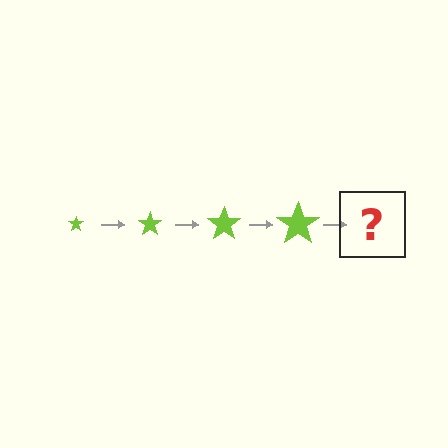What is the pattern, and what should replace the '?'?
The pattern is that the star gets progressively larger each step. The '?' should be a lime star, larger than the previous one.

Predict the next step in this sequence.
The next step is a lime star, larger than the previous one.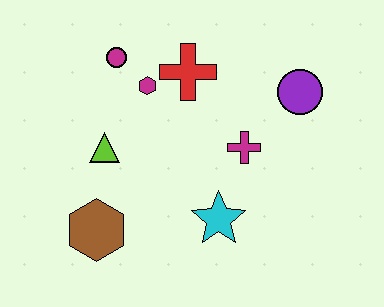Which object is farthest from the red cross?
The brown hexagon is farthest from the red cross.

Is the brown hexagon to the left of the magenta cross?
Yes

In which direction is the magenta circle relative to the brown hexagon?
The magenta circle is above the brown hexagon.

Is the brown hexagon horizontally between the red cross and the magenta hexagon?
No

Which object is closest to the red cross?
The magenta hexagon is closest to the red cross.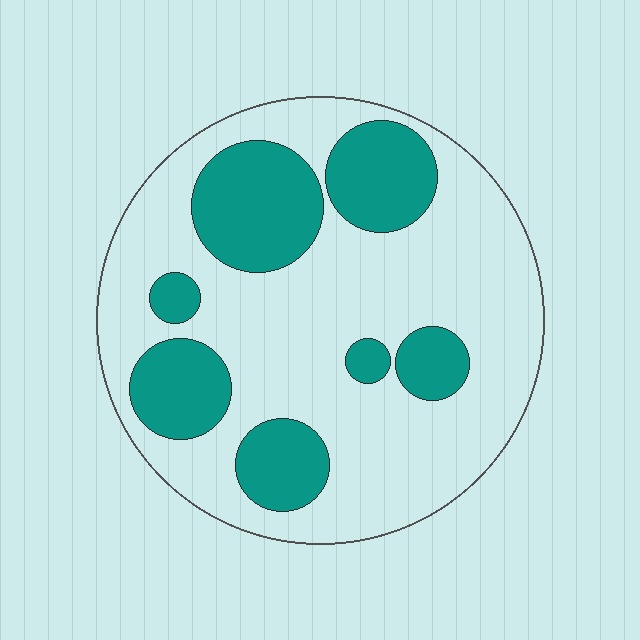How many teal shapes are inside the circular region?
7.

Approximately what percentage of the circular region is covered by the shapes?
Approximately 30%.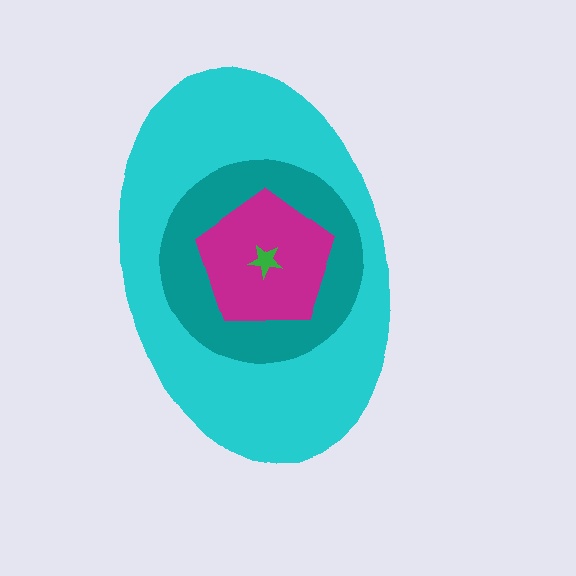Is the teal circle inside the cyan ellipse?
Yes.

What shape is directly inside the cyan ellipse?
The teal circle.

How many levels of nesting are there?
4.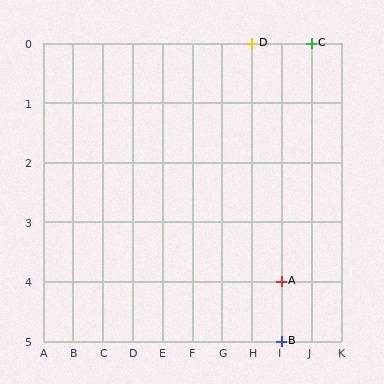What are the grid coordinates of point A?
Point A is at grid coordinates (I, 4).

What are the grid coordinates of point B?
Point B is at grid coordinates (I, 5).